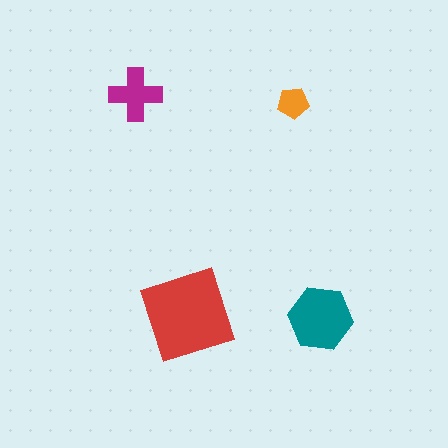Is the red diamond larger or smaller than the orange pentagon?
Larger.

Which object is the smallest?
The orange pentagon.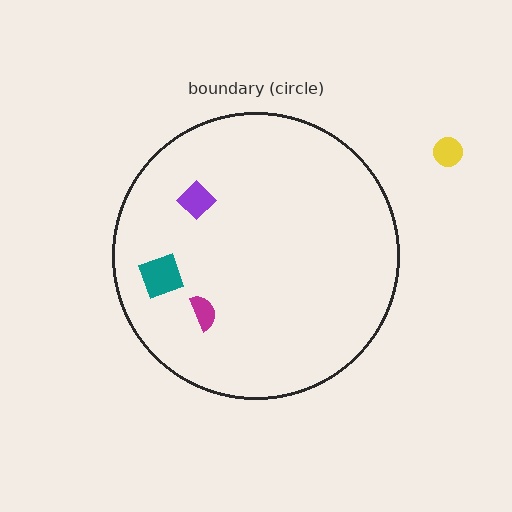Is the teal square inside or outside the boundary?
Inside.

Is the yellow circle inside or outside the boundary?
Outside.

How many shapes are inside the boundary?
3 inside, 1 outside.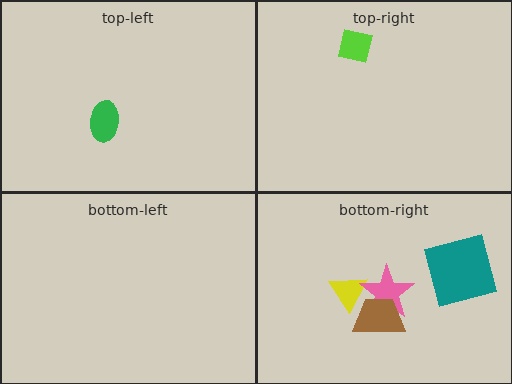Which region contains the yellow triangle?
The bottom-right region.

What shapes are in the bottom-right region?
The teal square, the yellow triangle, the pink star, the brown trapezoid.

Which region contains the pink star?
The bottom-right region.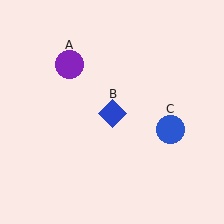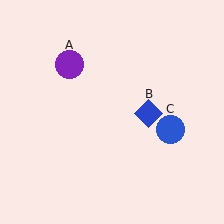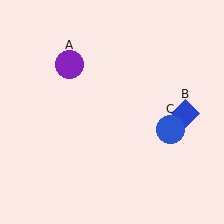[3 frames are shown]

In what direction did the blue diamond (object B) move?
The blue diamond (object B) moved right.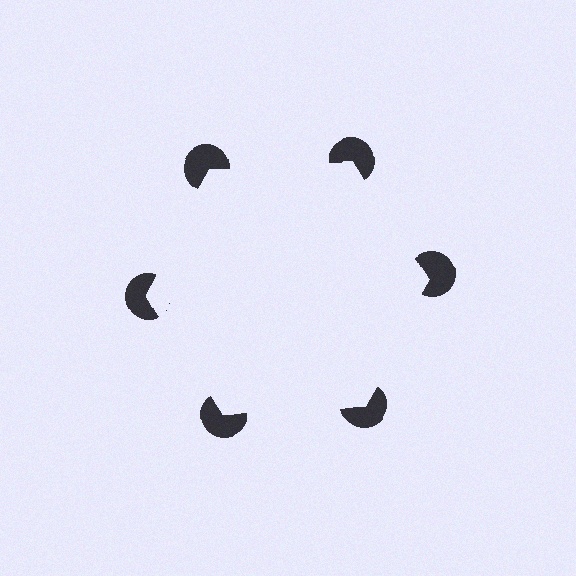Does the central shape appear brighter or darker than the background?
It typically appears slightly brighter than the background, even though no actual brightness change is drawn.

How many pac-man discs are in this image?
There are 6 — one at each vertex of the illusory hexagon.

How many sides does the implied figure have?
6 sides.